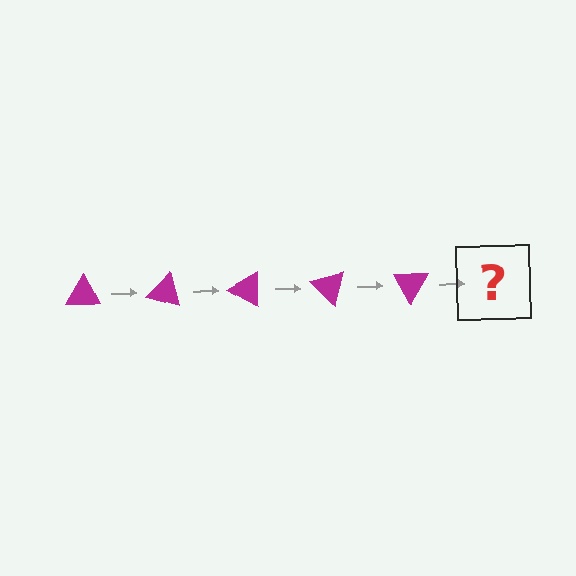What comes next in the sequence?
The next element should be a magenta triangle rotated 75 degrees.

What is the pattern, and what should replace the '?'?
The pattern is that the triangle rotates 15 degrees each step. The '?' should be a magenta triangle rotated 75 degrees.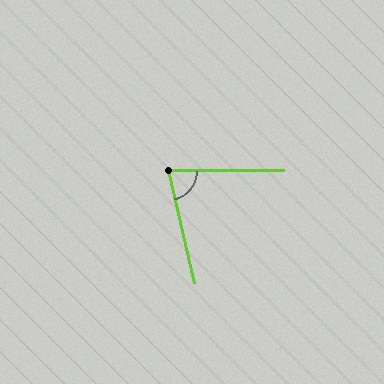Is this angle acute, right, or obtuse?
It is acute.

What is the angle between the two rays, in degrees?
Approximately 77 degrees.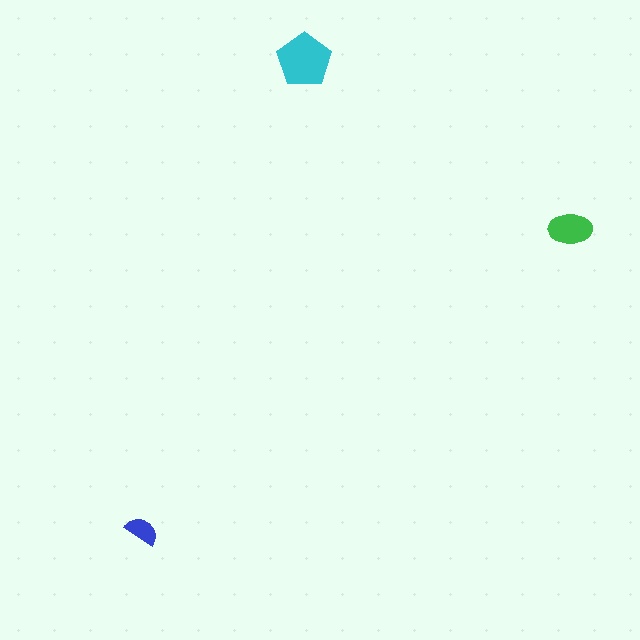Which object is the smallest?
The blue semicircle.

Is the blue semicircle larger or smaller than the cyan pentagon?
Smaller.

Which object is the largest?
The cyan pentagon.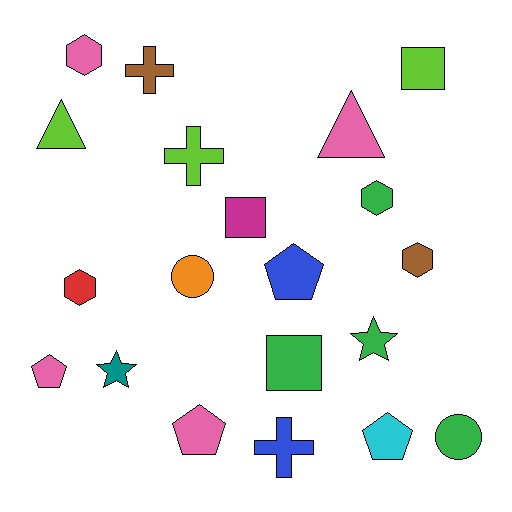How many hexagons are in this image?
There are 4 hexagons.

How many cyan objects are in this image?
There is 1 cyan object.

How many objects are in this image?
There are 20 objects.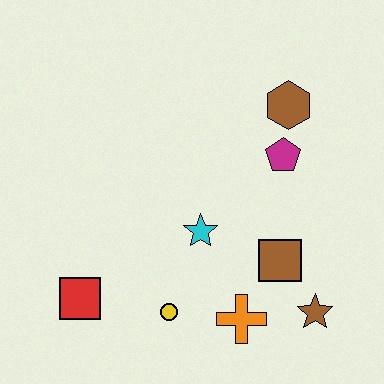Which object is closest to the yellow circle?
The orange cross is closest to the yellow circle.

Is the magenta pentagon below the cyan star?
No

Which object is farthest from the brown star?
The red square is farthest from the brown star.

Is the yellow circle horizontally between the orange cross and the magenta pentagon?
No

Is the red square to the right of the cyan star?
No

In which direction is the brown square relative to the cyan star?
The brown square is to the right of the cyan star.